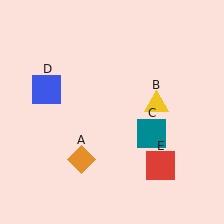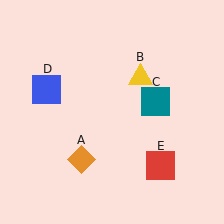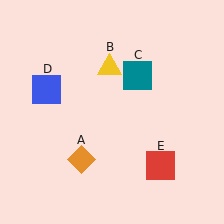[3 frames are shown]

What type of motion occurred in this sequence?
The yellow triangle (object B), teal square (object C) rotated counterclockwise around the center of the scene.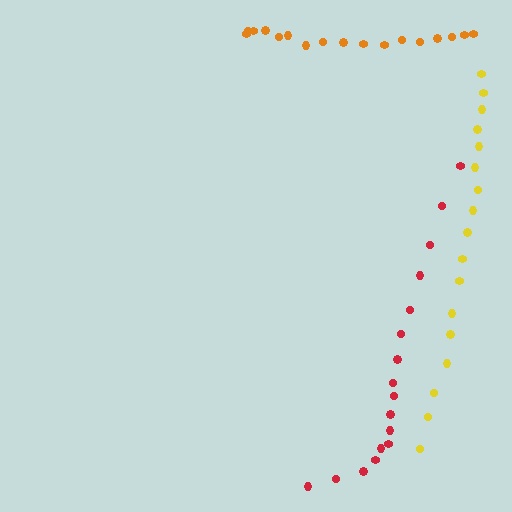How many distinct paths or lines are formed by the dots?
There are 3 distinct paths.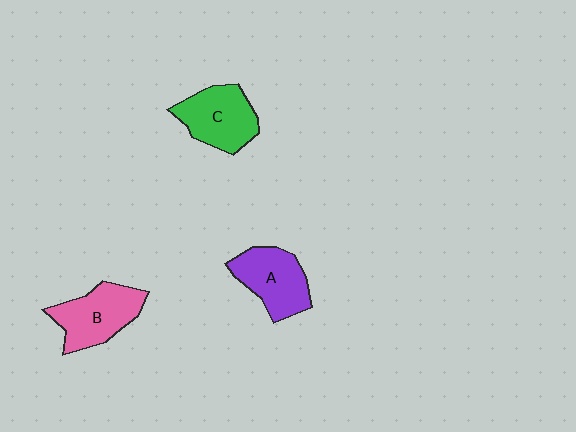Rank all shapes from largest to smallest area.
From largest to smallest: B (pink), C (green), A (purple).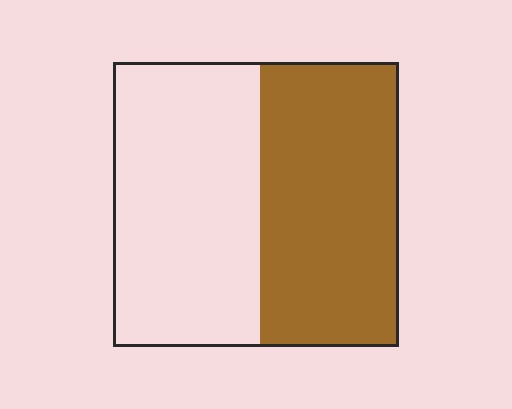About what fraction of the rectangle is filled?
About one half (1/2).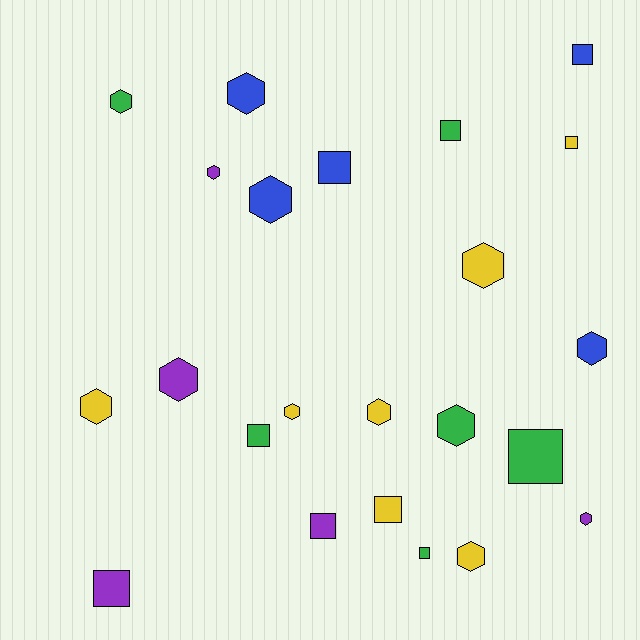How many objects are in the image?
There are 23 objects.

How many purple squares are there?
There are 2 purple squares.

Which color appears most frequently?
Yellow, with 7 objects.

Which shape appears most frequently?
Hexagon, with 13 objects.